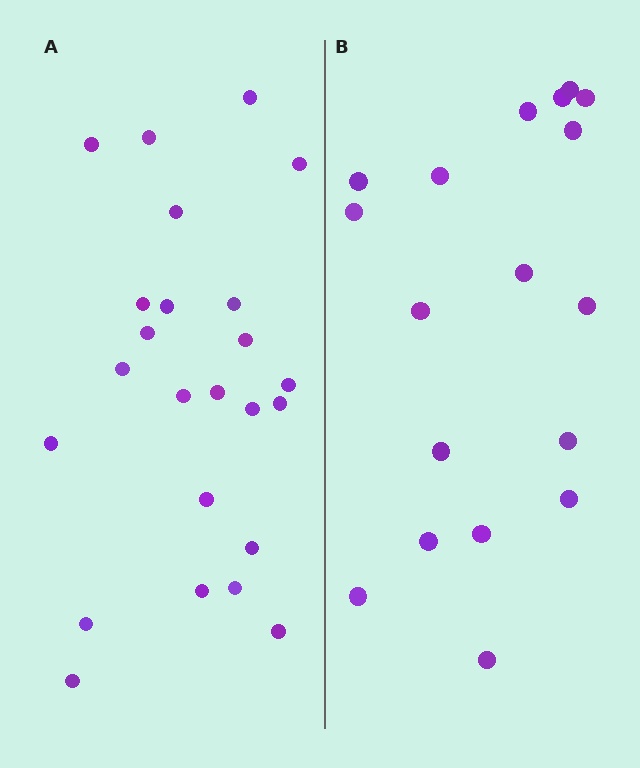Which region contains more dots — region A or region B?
Region A (the left region) has more dots.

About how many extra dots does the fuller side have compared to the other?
Region A has about 6 more dots than region B.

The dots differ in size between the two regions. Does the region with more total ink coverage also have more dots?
No. Region B has more total ink coverage because its dots are larger, but region A actually contains more individual dots. Total area can be misleading — the number of items is what matters here.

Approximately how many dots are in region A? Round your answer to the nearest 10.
About 20 dots. (The exact count is 24, which rounds to 20.)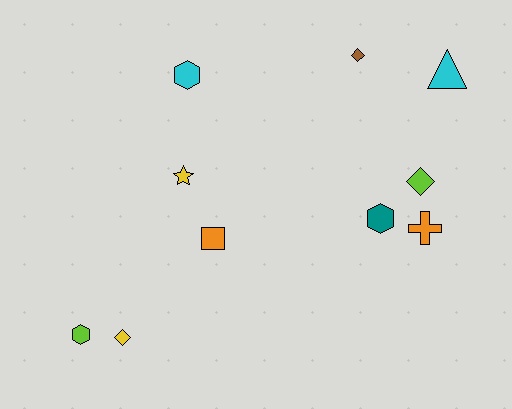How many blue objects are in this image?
There are no blue objects.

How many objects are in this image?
There are 10 objects.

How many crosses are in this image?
There is 1 cross.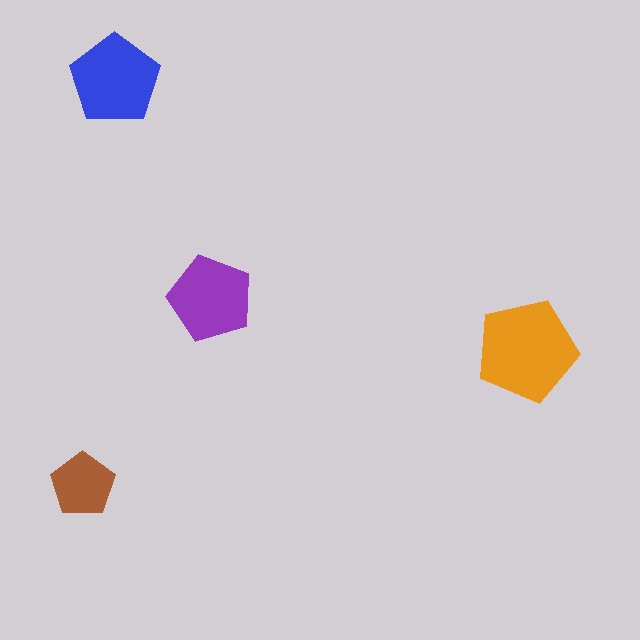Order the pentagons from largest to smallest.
the orange one, the blue one, the purple one, the brown one.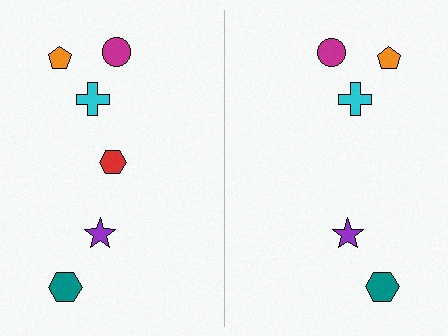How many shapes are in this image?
There are 11 shapes in this image.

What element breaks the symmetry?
A red hexagon is missing from the right side.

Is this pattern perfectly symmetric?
No, the pattern is not perfectly symmetric. A red hexagon is missing from the right side.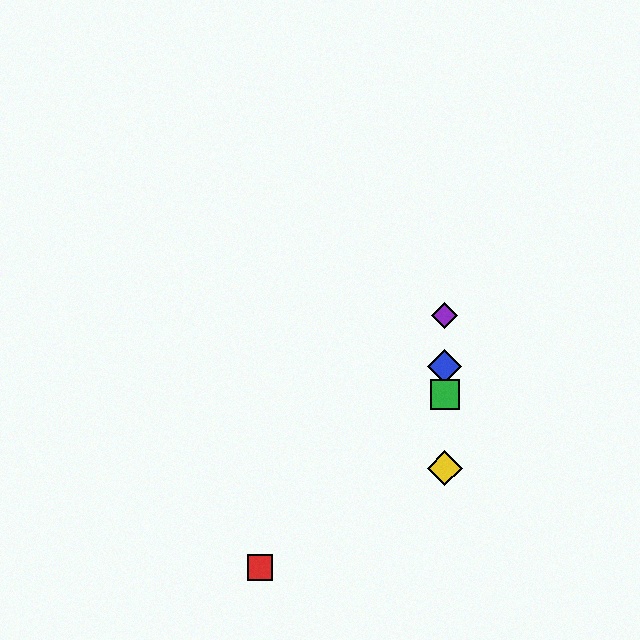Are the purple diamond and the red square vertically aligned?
No, the purple diamond is at x≈445 and the red square is at x≈260.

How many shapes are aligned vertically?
4 shapes (the blue diamond, the green square, the yellow diamond, the purple diamond) are aligned vertically.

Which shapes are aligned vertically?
The blue diamond, the green square, the yellow diamond, the purple diamond are aligned vertically.